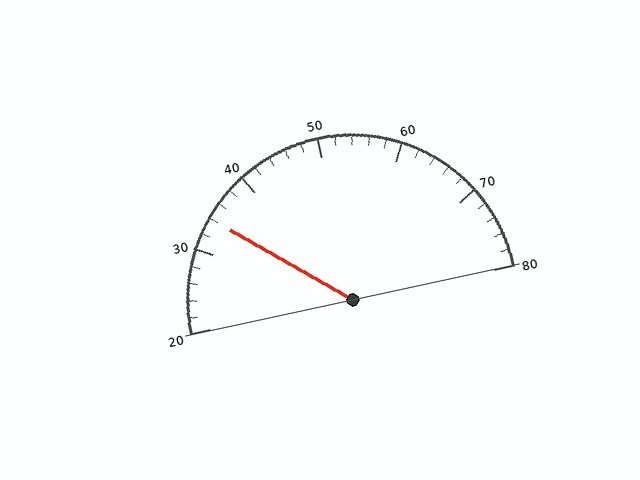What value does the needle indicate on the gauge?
The needle indicates approximately 34.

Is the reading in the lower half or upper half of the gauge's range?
The reading is in the lower half of the range (20 to 80).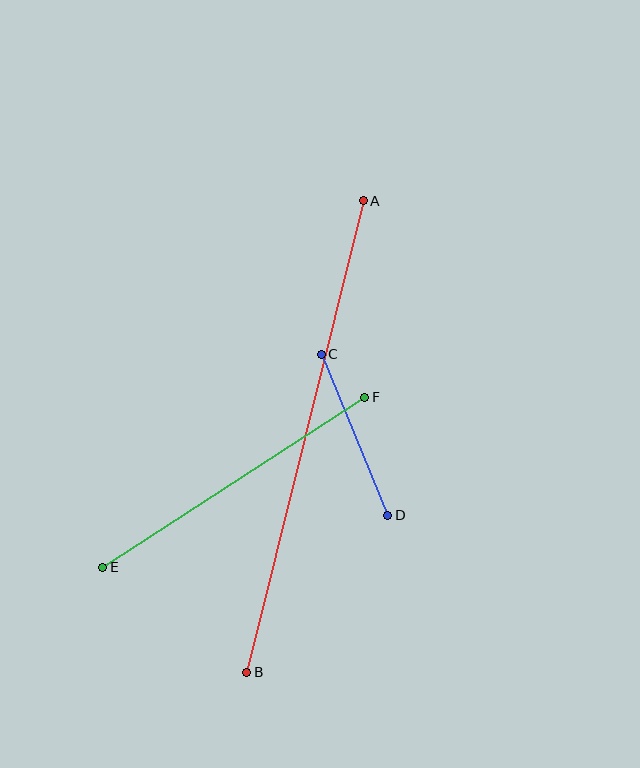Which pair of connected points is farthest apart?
Points A and B are farthest apart.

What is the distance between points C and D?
The distance is approximately 174 pixels.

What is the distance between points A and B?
The distance is approximately 486 pixels.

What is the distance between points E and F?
The distance is approximately 312 pixels.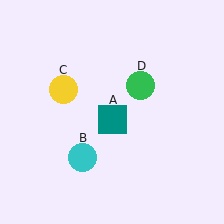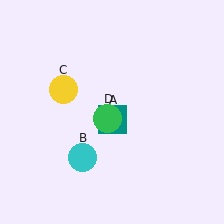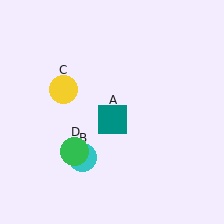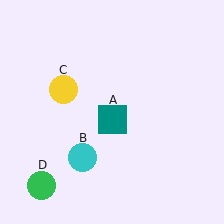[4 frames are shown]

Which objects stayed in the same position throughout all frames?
Teal square (object A) and cyan circle (object B) and yellow circle (object C) remained stationary.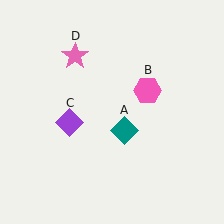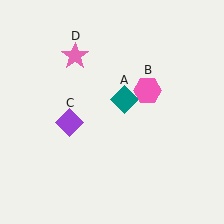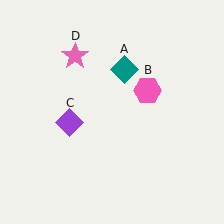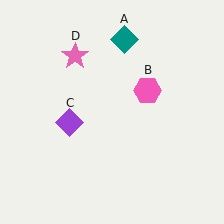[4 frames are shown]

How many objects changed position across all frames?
1 object changed position: teal diamond (object A).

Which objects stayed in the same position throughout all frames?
Pink hexagon (object B) and purple diamond (object C) and pink star (object D) remained stationary.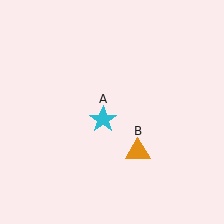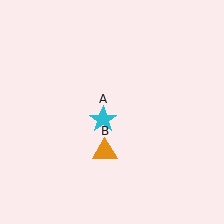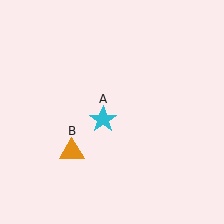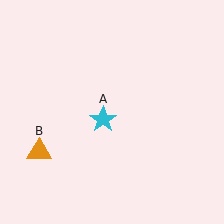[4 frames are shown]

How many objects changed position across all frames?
1 object changed position: orange triangle (object B).